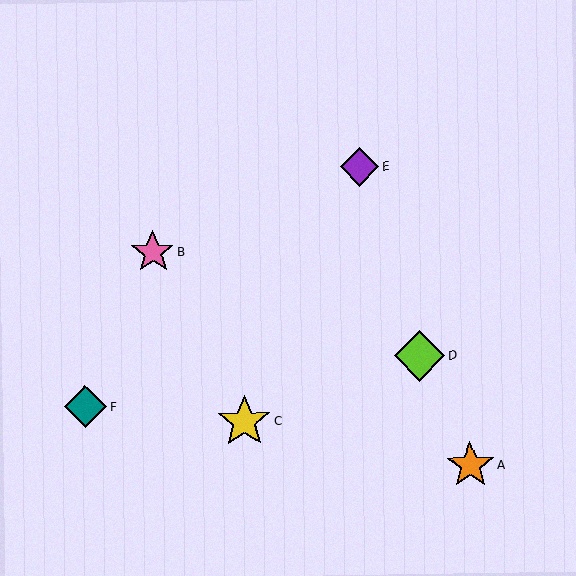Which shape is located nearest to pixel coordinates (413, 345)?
The lime diamond (labeled D) at (419, 356) is nearest to that location.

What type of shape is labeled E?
Shape E is a purple diamond.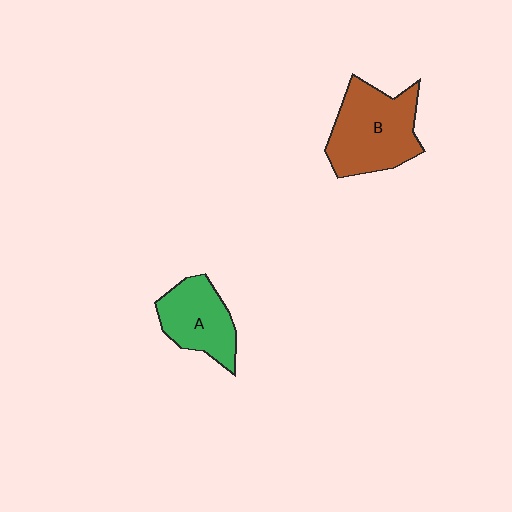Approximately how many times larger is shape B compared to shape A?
Approximately 1.4 times.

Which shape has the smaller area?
Shape A (green).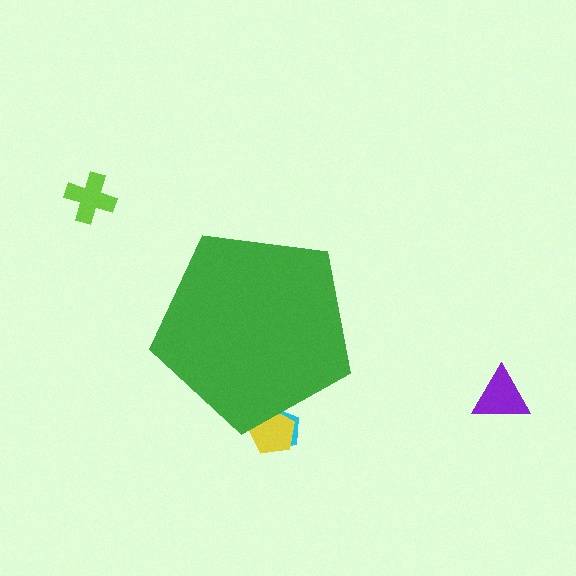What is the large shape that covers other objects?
A green pentagon.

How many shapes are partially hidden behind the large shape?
2 shapes are partially hidden.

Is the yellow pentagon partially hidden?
Yes, the yellow pentagon is partially hidden behind the green pentagon.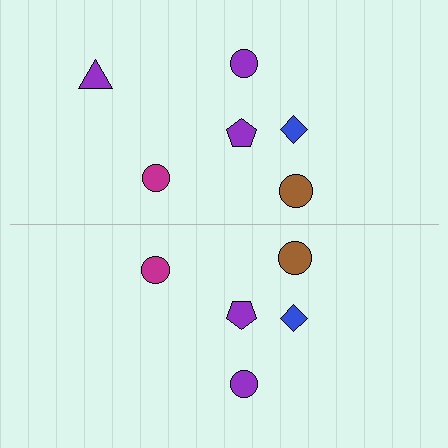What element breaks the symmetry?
A purple triangle is missing from the bottom side.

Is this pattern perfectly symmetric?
No, the pattern is not perfectly symmetric. A purple triangle is missing from the bottom side.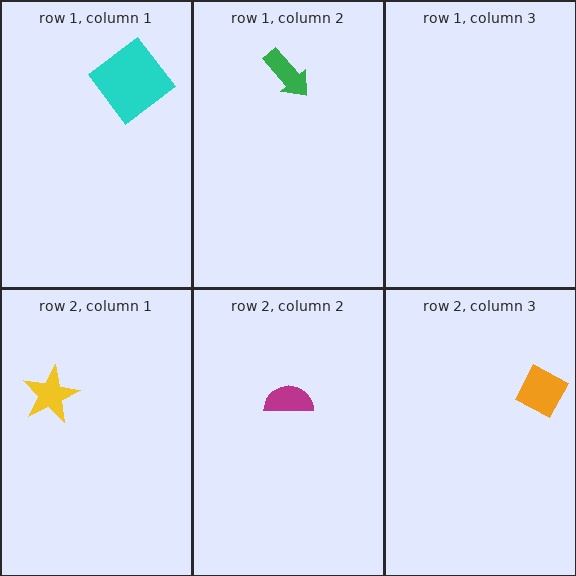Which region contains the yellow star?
The row 2, column 1 region.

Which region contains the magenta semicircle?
The row 2, column 2 region.